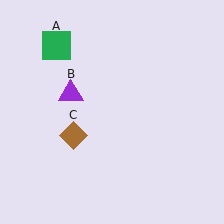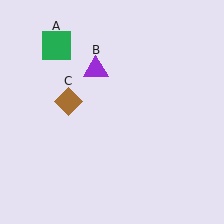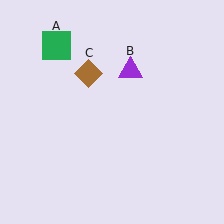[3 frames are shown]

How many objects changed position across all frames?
2 objects changed position: purple triangle (object B), brown diamond (object C).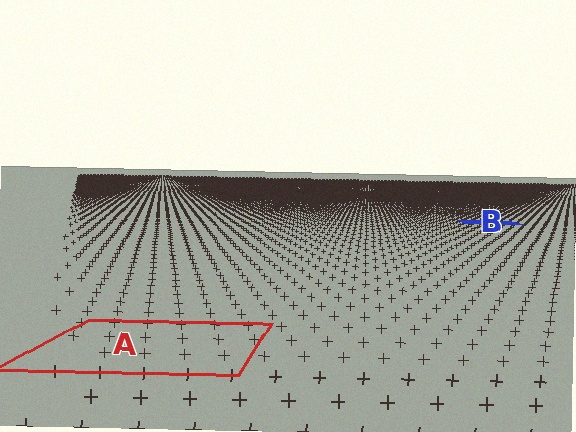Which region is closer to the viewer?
Region A is closer. The texture elements there are larger and more spread out.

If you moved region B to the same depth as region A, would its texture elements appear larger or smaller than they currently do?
They would appear larger. At a closer depth, the same texture elements are projected at a bigger on-screen size.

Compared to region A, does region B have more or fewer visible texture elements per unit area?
Region B has more texture elements per unit area — they are packed more densely because it is farther away.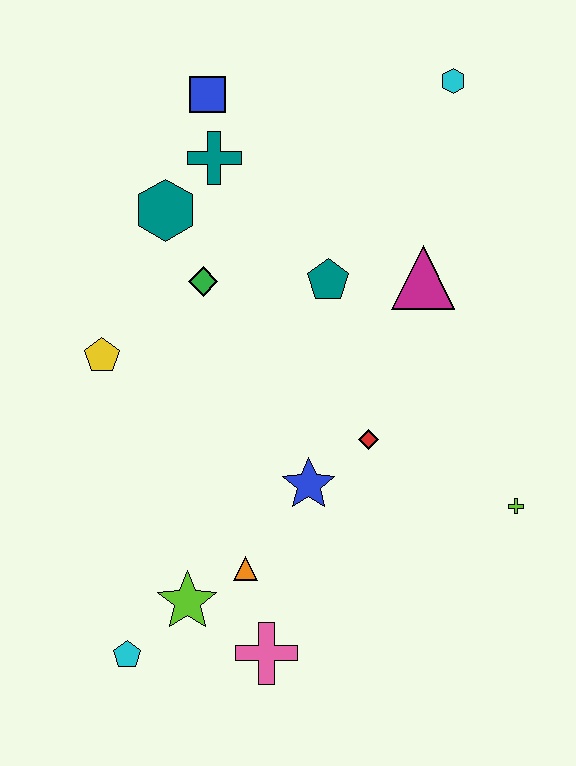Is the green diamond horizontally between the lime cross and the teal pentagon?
No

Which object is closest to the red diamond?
The blue star is closest to the red diamond.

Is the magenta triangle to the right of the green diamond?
Yes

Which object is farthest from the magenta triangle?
The cyan pentagon is farthest from the magenta triangle.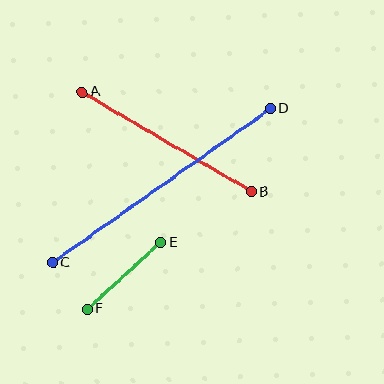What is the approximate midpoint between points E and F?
The midpoint is at approximately (124, 276) pixels.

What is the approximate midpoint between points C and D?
The midpoint is at approximately (161, 186) pixels.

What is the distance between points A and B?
The distance is approximately 197 pixels.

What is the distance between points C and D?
The distance is approximately 266 pixels.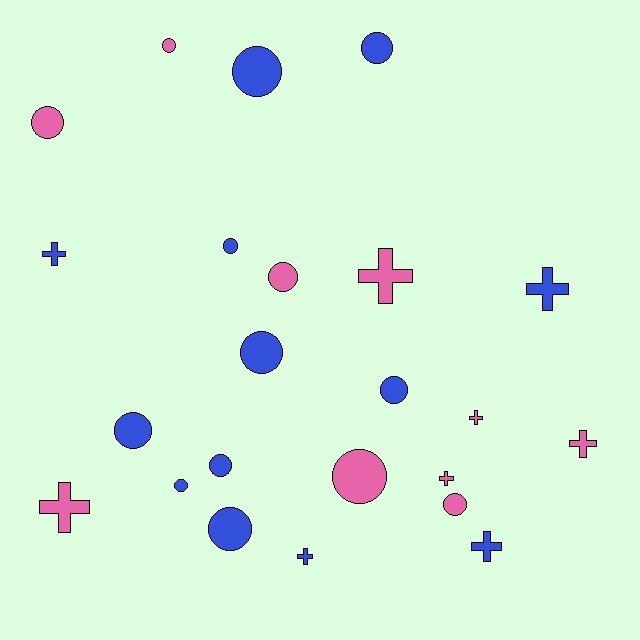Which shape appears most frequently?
Circle, with 14 objects.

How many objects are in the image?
There are 23 objects.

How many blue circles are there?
There are 9 blue circles.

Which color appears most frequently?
Blue, with 13 objects.